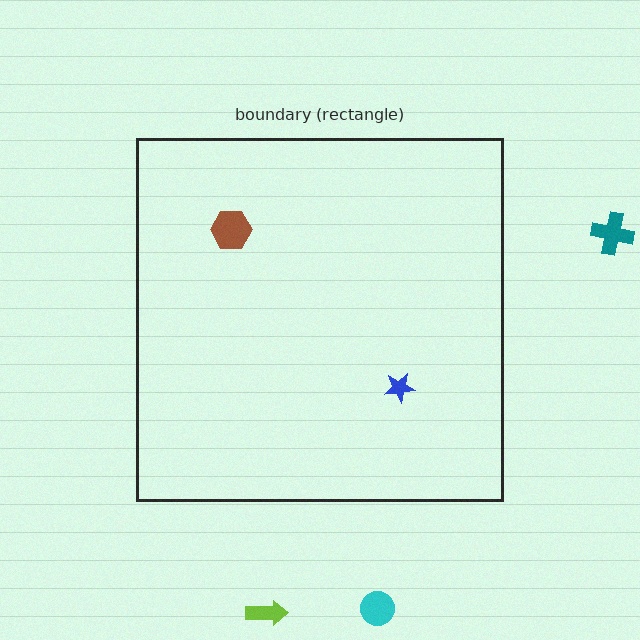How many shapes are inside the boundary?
2 inside, 3 outside.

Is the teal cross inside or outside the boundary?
Outside.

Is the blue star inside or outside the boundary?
Inside.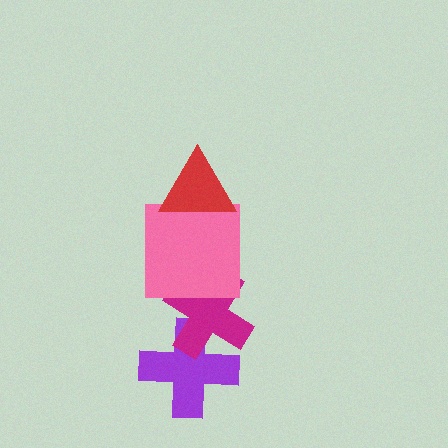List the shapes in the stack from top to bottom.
From top to bottom: the red triangle, the pink square, the magenta cross, the purple cross.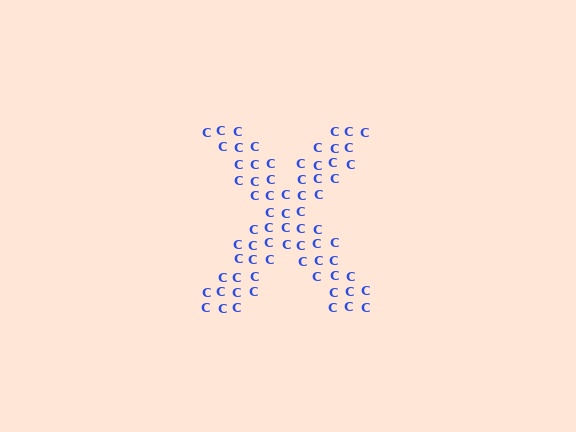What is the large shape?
The large shape is the letter X.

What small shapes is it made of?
It is made of small letter C's.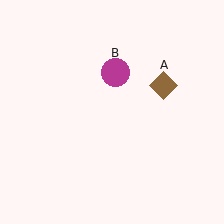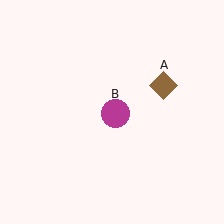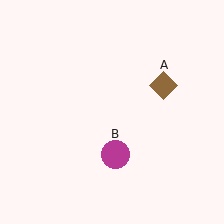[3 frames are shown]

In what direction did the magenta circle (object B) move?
The magenta circle (object B) moved down.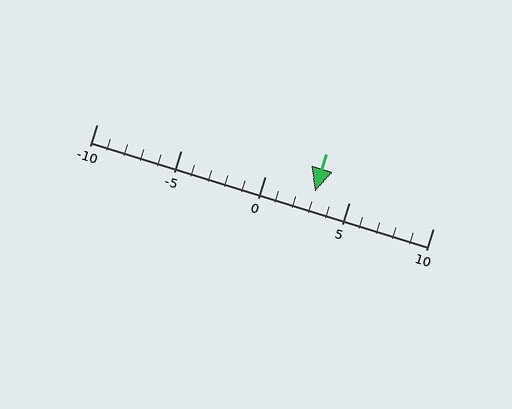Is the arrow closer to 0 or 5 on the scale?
The arrow is closer to 5.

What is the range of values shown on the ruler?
The ruler shows values from -10 to 10.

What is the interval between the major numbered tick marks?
The major tick marks are spaced 5 units apart.